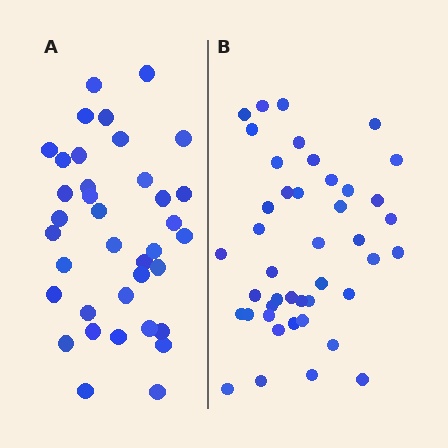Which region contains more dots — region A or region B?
Region B (the right region) has more dots.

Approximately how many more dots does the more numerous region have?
Region B has about 6 more dots than region A.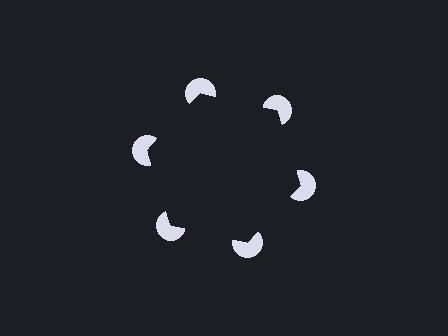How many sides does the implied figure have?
6 sides.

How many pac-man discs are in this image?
There are 6 — one at each vertex of the illusory hexagon.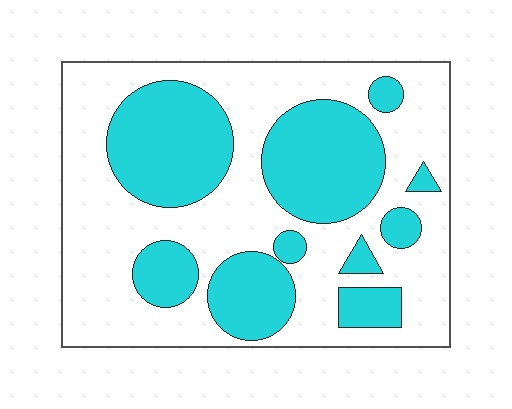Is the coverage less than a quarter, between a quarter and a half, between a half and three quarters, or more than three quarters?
Between a quarter and a half.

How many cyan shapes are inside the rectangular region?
10.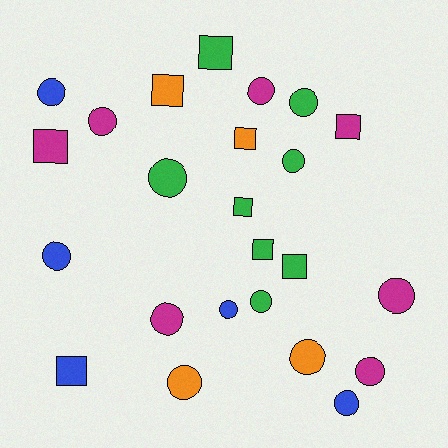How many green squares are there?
There are 4 green squares.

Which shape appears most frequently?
Circle, with 15 objects.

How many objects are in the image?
There are 24 objects.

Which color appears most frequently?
Green, with 8 objects.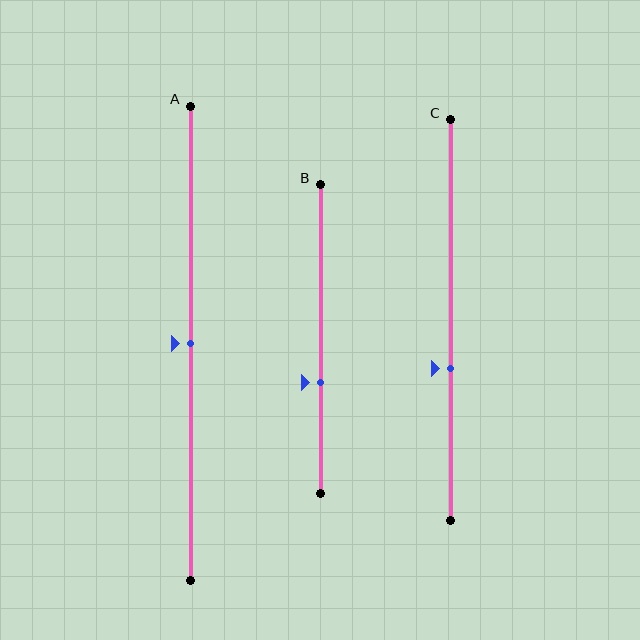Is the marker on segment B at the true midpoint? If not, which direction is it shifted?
No, the marker on segment B is shifted downward by about 14% of the segment length.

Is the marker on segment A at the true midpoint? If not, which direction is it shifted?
Yes, the marker on segment A is at the true midpoint.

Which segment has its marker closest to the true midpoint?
Segment A has its marker closest to the true midpoint.